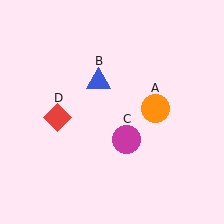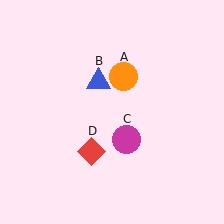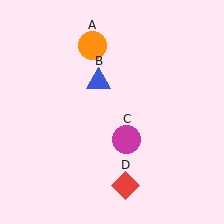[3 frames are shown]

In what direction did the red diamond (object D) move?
The red diamond (object D) moved down and to the right.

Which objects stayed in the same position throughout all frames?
Blue triangle (object B) and magenta circle (object C) remained stationary.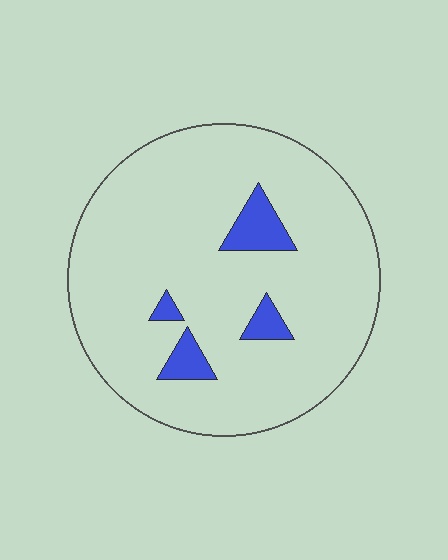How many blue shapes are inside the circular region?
4.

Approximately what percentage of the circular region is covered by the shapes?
Approximately 10%.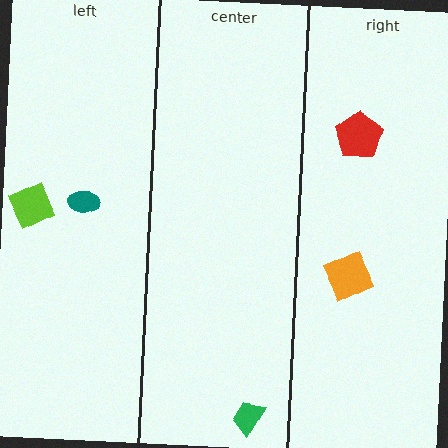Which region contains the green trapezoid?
The center region.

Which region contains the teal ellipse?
The left region.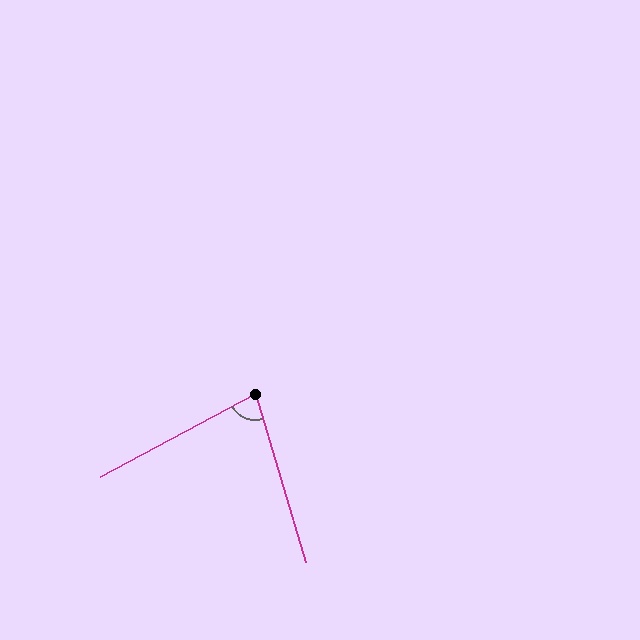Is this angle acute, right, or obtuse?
It is acute.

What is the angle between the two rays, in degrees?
Approximately 78 degrees.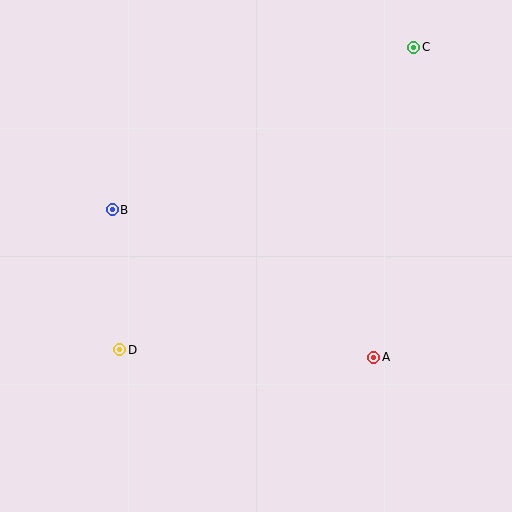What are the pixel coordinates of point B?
Point B is at (112, 210).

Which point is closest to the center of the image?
Point B at (112, 210) is closest to the center.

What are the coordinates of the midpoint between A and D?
The midpoint between A and D is at (247, 354).